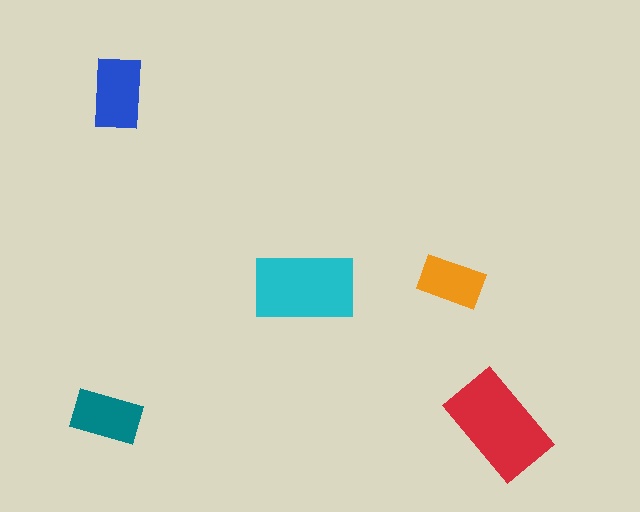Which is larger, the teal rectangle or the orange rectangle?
The teal one.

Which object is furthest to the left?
The teal rectangle is leftmost.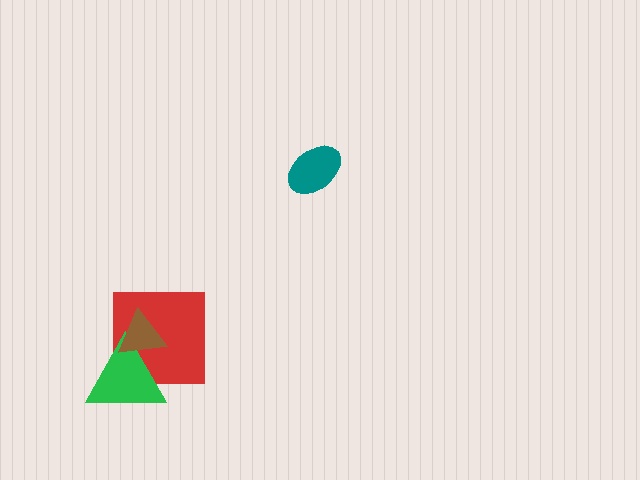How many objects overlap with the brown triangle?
2 objects overlap with the brown triangle.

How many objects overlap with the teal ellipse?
0 objects overlap with the teal ellipse.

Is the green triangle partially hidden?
Yes, it is partially covered by another shape.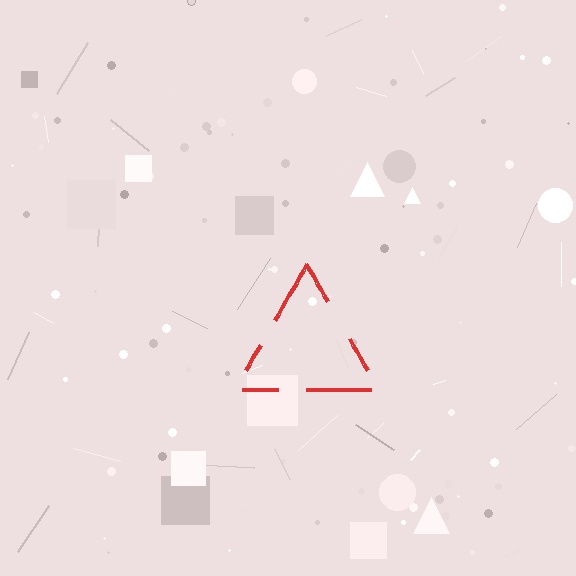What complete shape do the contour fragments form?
The contour fragments form a triangle.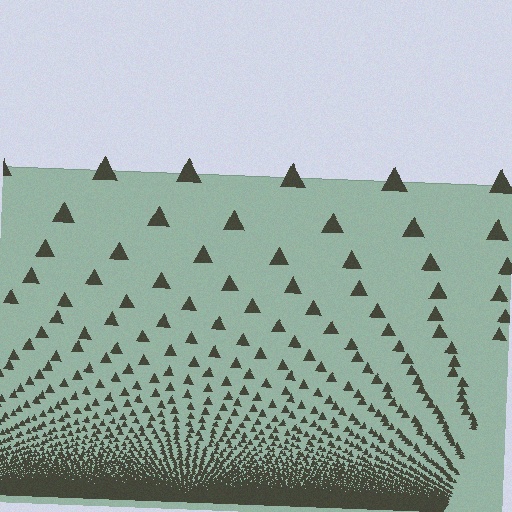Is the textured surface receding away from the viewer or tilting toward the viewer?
The surface appears to tilt toward the viewer. Texture elements get larger and sparser toward the top.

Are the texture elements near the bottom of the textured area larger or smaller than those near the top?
Smaller. The gradient is inverted — elements near the bottom are smaller and denser.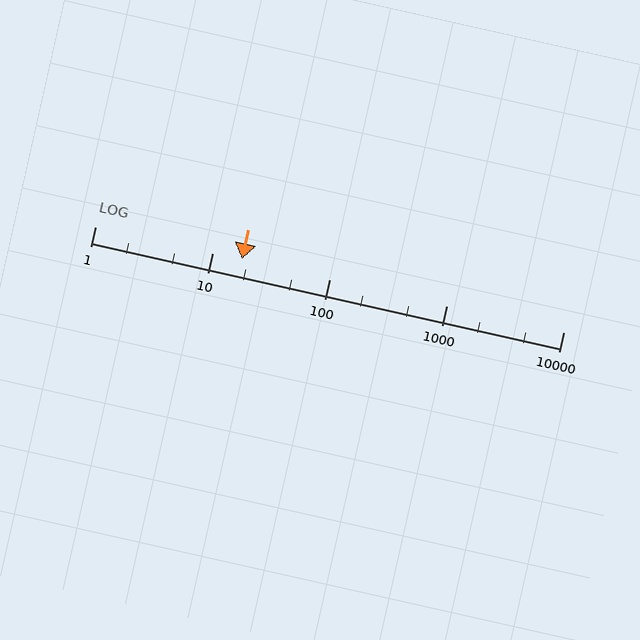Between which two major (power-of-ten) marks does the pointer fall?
The pointer is between 10 and 100.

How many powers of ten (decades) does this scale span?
The scale spans 4 decades, from 1 to 10000.